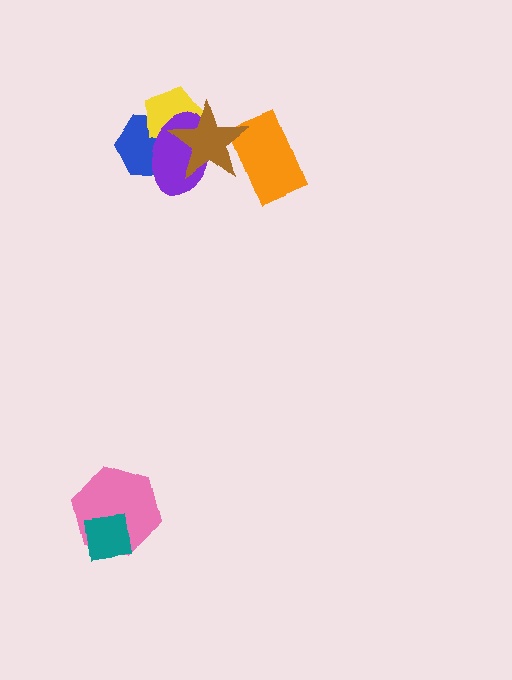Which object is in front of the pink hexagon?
The teal square is in front of the pink hexagon.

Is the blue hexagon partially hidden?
Yes, it is partially covered by another shape.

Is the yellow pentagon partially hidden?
Yes, it is partially covered by another shape.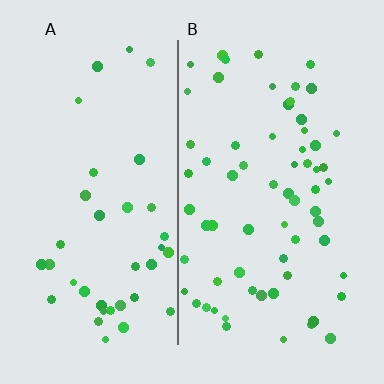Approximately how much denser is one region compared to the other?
Approximately 1.7× — region B over region A.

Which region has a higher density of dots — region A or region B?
B (the right).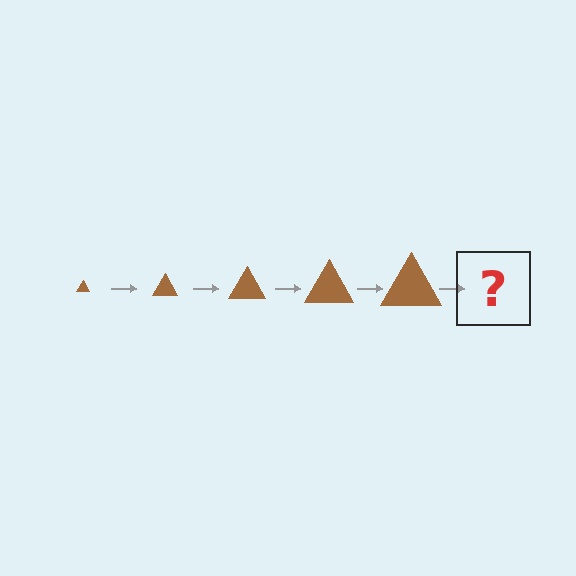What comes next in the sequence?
The next element should be a brown triangle, larger than the previous one.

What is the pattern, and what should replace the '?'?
The pattern is that the triangle gets progressively larger each step. The '?' should be a brown triangle, larger than the previous one.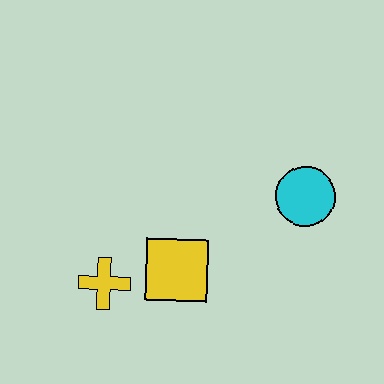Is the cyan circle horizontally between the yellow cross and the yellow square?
No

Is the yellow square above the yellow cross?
Yes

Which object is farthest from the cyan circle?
The yellow cross is farthest from the cyan circle.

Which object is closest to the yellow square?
The yellow cross is closest to the yellow square.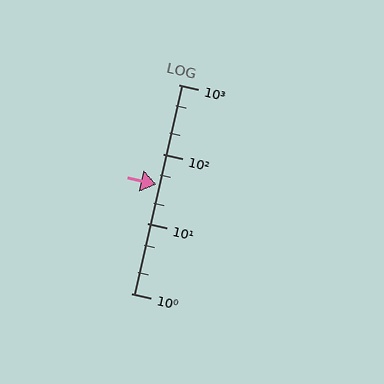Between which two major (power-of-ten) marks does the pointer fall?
The pointer is between 10 and 100.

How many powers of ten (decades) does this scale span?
The scale spans 3 decades, from 1 to 1000.